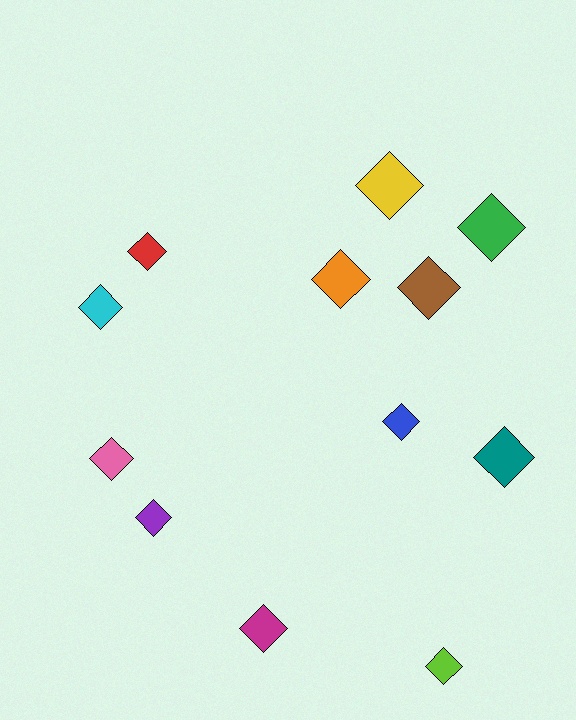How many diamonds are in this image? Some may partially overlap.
There are 12 diamonds.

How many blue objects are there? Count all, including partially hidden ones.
There is 1 blue object.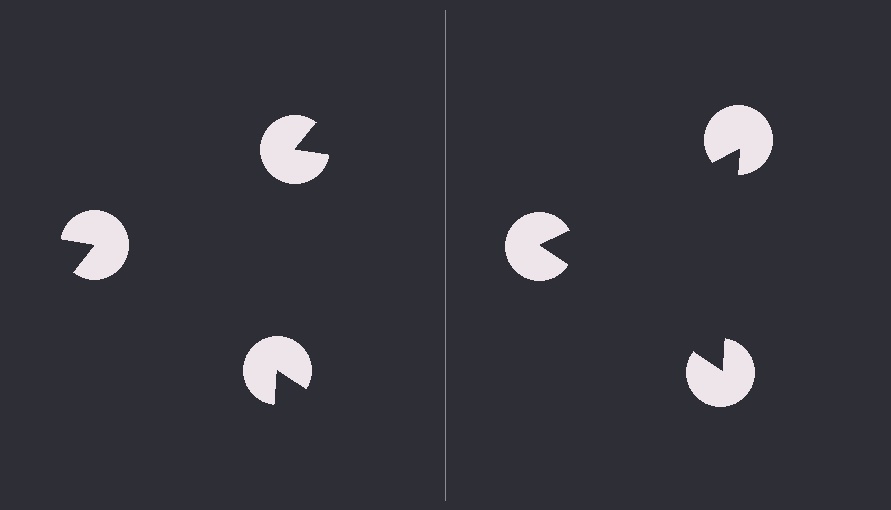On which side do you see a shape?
An illusory triangle appears on the right side. On the left side the wedge cuts are rotated, so no coherent shape forms.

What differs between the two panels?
The pac-man discs are positioned identically on both sides; only the wedge orientations differ. On the right they align to a triangle; on the left they are misaligned.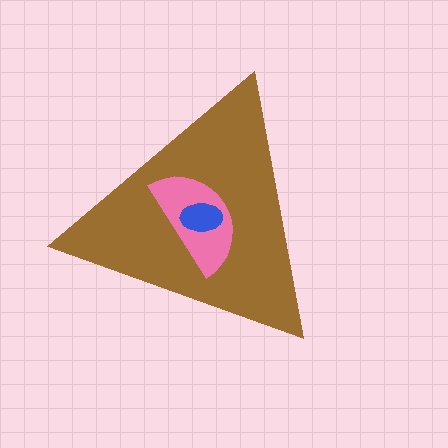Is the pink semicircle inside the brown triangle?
Yes.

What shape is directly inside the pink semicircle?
The blue ellipse.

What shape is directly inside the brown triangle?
The pink semicircle.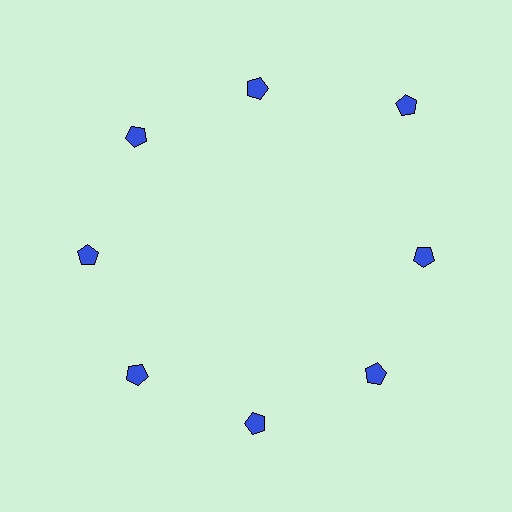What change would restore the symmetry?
The symmetry would be restored by moving it inward, back onto the ring so that all 8 pentagons sit at equal angles and equal distance from the center.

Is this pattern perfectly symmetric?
No. The 8 blue pentagons are arranged in a ring, but one element near the 2 o'clock position is pushed outward from the center, breaking the 8-fold rotational symmetry.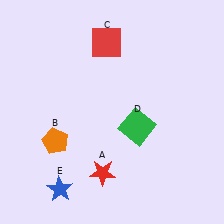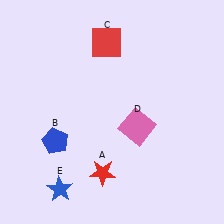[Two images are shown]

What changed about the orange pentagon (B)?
In Image 1, B is orange. In Image 2, it changed to blue.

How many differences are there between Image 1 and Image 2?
There are 2 differences between the two images.